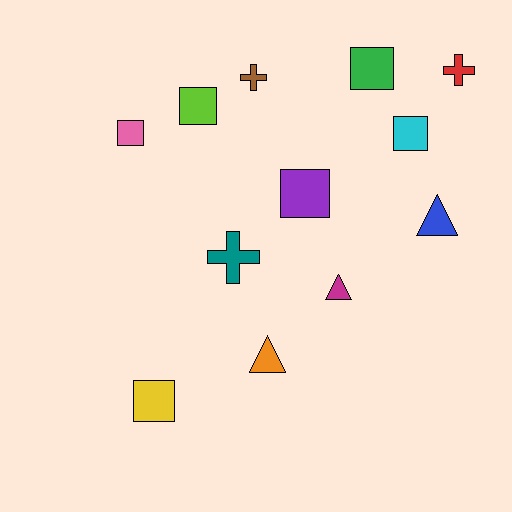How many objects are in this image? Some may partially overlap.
There are 12 objects.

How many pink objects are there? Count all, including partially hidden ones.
There is 1 pink object.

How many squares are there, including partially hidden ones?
There are 6 squares.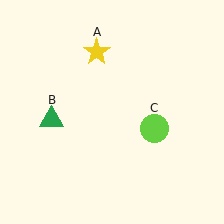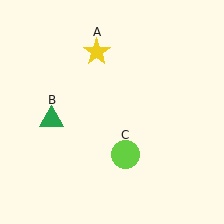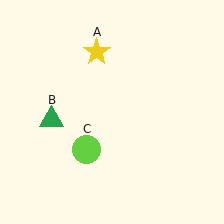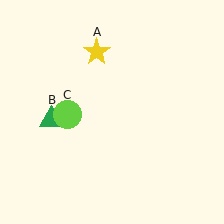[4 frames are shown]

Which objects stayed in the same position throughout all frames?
Yellow star (object A) and green triangle (object B) remained stationary.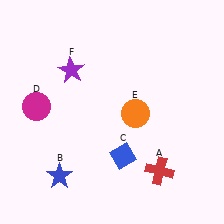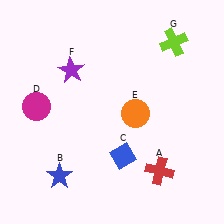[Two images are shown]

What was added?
A lime cross (G) was added in Image 2.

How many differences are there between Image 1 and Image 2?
There is 1 difference between the two images.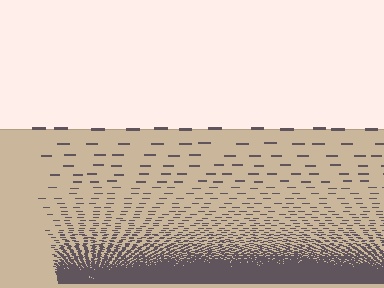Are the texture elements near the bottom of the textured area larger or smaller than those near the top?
Smaller. The gradient is inverted — elements near the bottom are smaller and denser.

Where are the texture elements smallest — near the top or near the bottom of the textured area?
Near the bottom.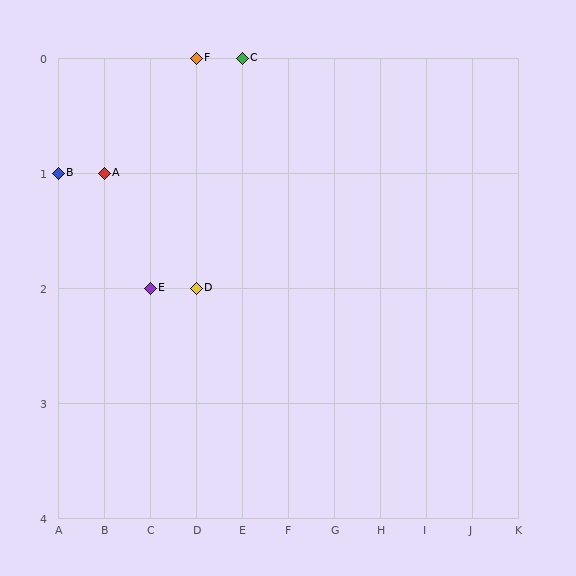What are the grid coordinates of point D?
Point D is at grid coordinates (D, 2).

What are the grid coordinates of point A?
Point A is at grid coordinates (B, 1).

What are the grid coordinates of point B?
Point B is at grid coordinates (A, 1).